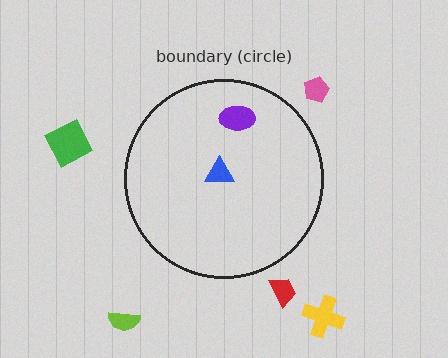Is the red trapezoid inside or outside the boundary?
Outside.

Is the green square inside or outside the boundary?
Outside.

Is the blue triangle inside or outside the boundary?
Inside.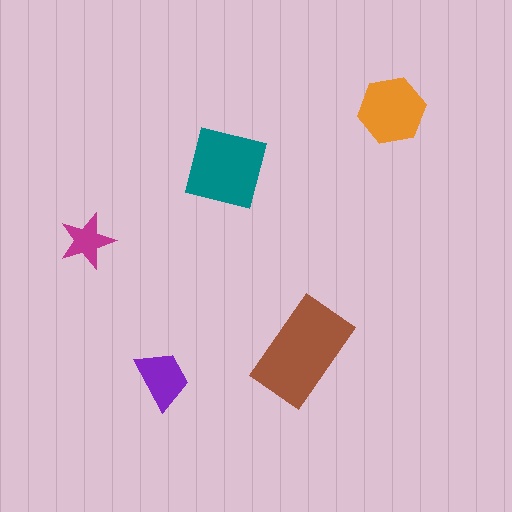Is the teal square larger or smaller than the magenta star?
Larger.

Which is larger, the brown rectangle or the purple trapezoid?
The brown rectangle.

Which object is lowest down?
The purple trapezoid is bottommost.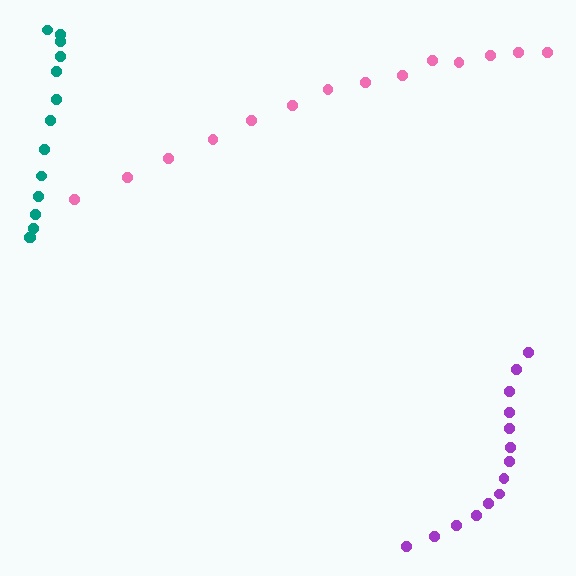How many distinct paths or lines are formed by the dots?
There are 3 distinct paths.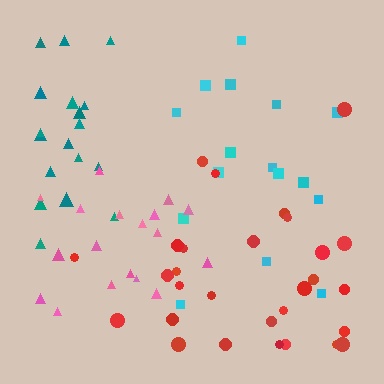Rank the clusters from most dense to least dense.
red, teal, pink, cyan.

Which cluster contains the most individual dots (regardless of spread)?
Red (30).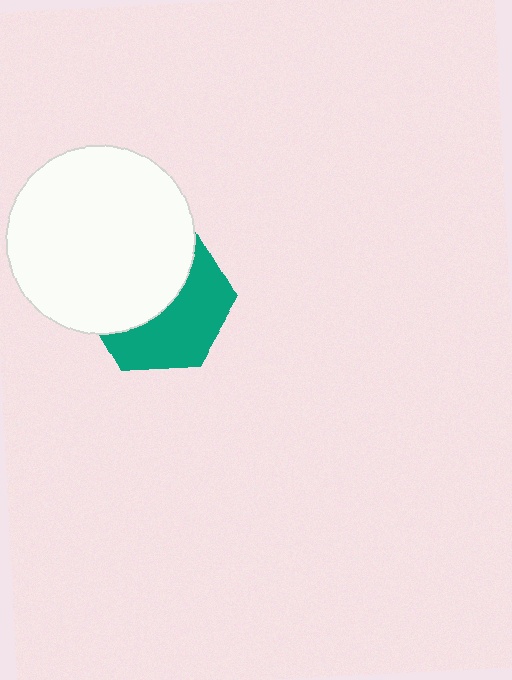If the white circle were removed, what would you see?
You would see the complete teal hexagon.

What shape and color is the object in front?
The object in front is a white circle.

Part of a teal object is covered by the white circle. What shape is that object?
It is a hexagon.